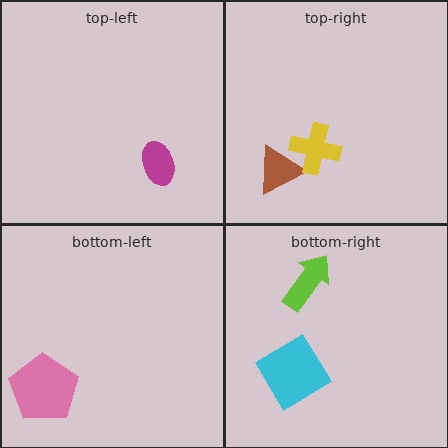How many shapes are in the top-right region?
2.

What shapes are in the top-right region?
The brown triangle, the yellow cross.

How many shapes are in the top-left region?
1.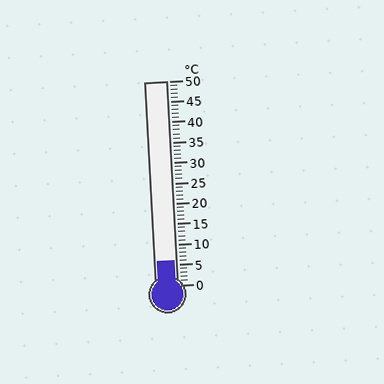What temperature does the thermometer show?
The thermometer shows approximately 6°C.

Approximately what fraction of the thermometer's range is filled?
The thermometer is filled to approximately 10% of its range.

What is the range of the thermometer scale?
The thermometer scale ranges from 0°C to 50°C.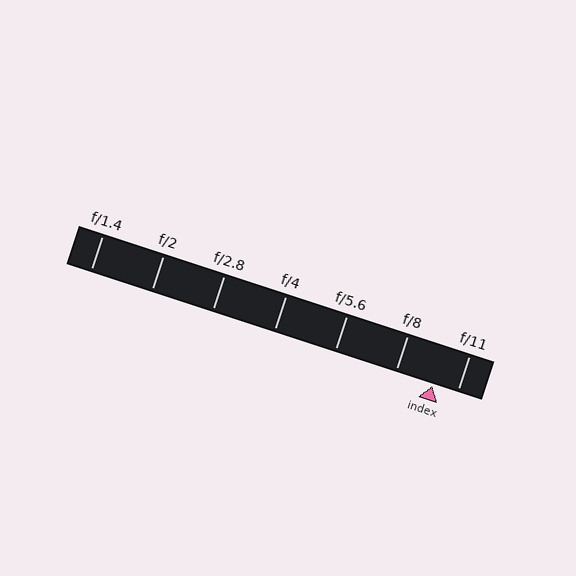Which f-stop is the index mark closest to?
The index mark is closest to f/11.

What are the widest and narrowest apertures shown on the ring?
The widest aperture shown is f/1.4 and the narrowest is f/11.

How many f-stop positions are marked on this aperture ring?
There are 7 f-stop positions marked.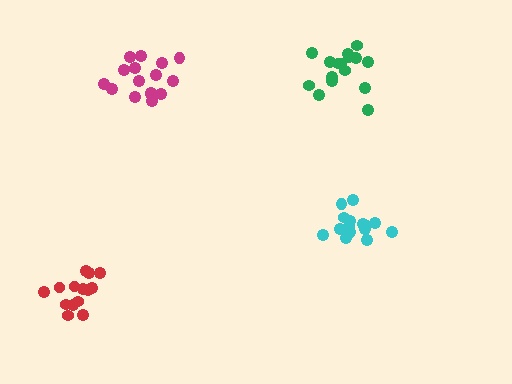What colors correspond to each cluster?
The clusters are colored: magenta, cyan, green, red.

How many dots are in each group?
Group 1: 16 dots, Group 2: 16 dots, Group 3: 16 dots, Group 4: 14 dots (62 total).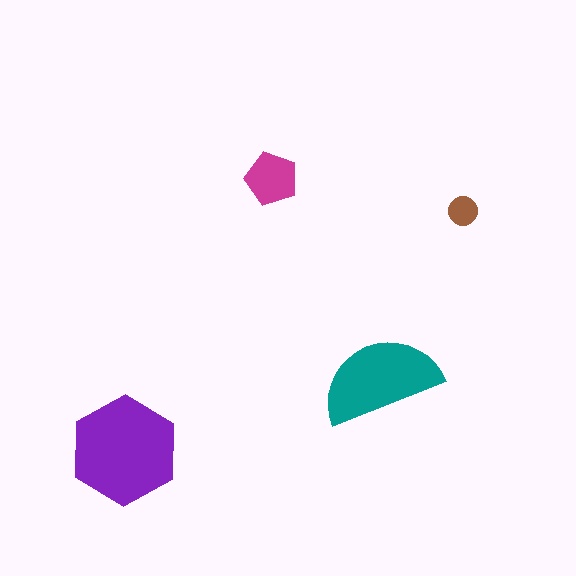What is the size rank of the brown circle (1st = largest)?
4th.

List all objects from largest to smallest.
The purple hexagon, the teal semicircle, the magenta pentagon, the brown circle.